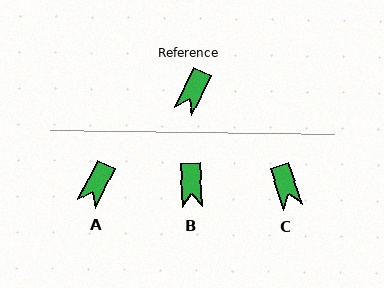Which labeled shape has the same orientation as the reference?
A.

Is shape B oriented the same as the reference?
No, it is off by about 28 degrees.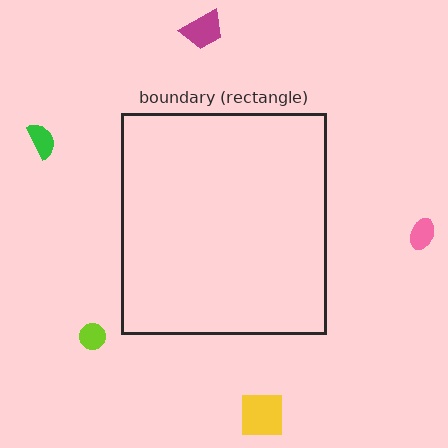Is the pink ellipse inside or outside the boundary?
Outside.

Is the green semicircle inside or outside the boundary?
Outside.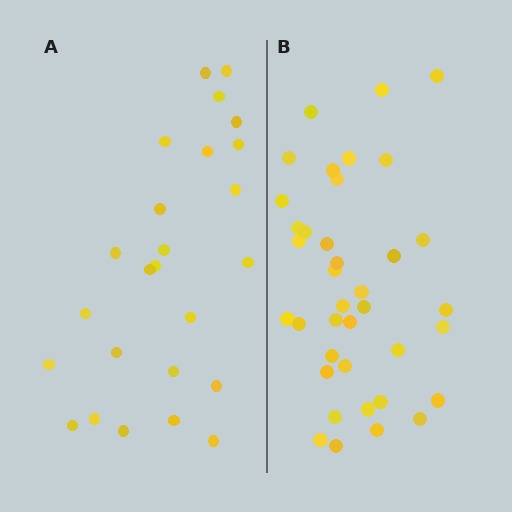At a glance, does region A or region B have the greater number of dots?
Region B (the right region) has more dots.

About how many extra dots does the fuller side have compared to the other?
Region B has approximately 15 more dots than region A.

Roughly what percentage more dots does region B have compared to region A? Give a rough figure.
About 50% more.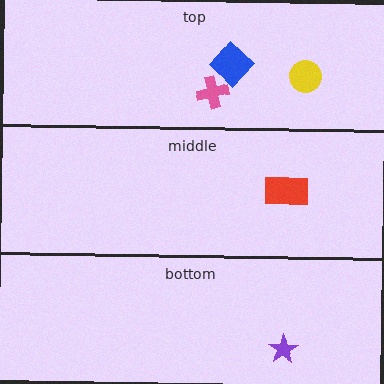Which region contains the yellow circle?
The top region.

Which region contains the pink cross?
The top region.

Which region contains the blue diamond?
The top region.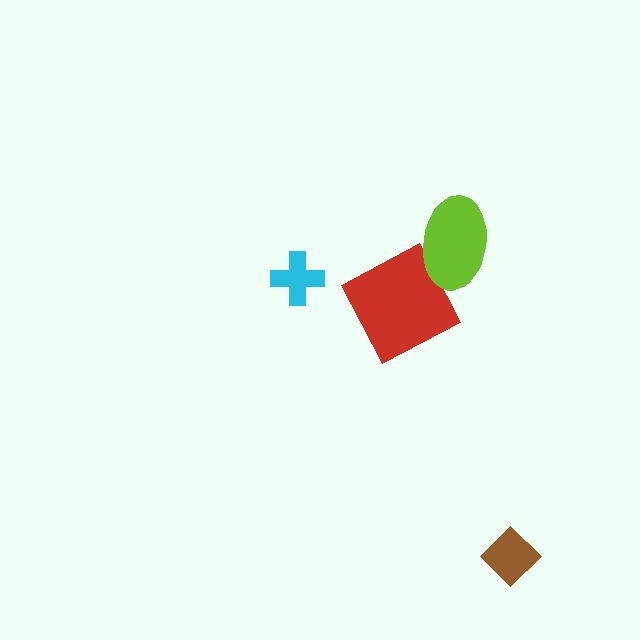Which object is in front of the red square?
The lime ellipse is in front of the red square.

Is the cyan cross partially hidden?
No, no other shape covers it.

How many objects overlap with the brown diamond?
0 objects overlap with the brown diamond.